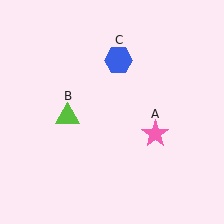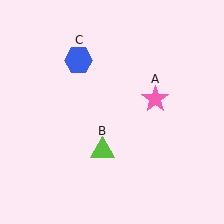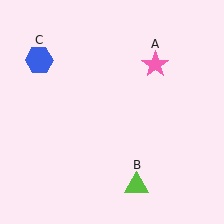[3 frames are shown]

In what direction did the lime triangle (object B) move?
The lime triangle (object B) moved down and to the right.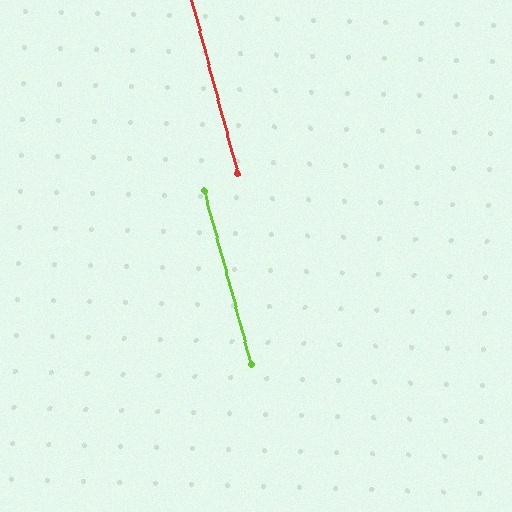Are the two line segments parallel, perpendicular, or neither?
Parallel — their directions differ by only 0.3°.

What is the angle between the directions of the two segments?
Approximately 0 degrees.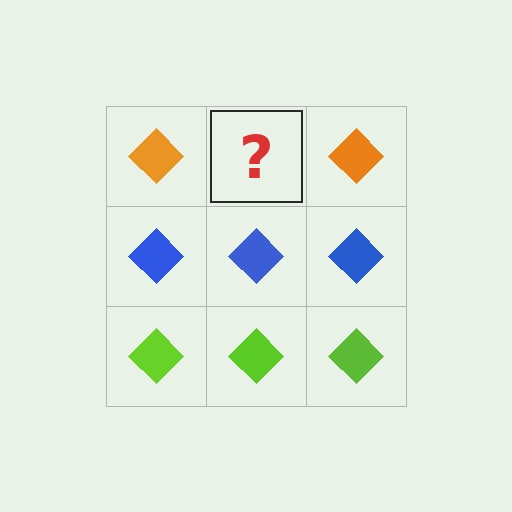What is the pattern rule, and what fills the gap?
The rule is that each row has a consistent color. The gap should be filled with an orange diamond.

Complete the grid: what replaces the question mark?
The question mark should be replaced with an orange diamond.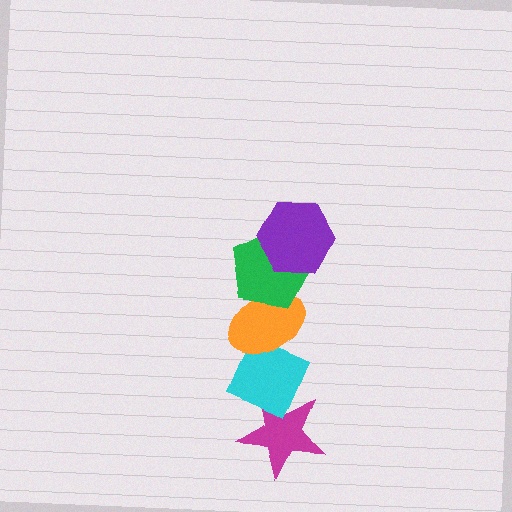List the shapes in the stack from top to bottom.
From top to bottom: the purple hexagon, the green pentagon, the orange ellipse, the cyan diamond, the magenta star.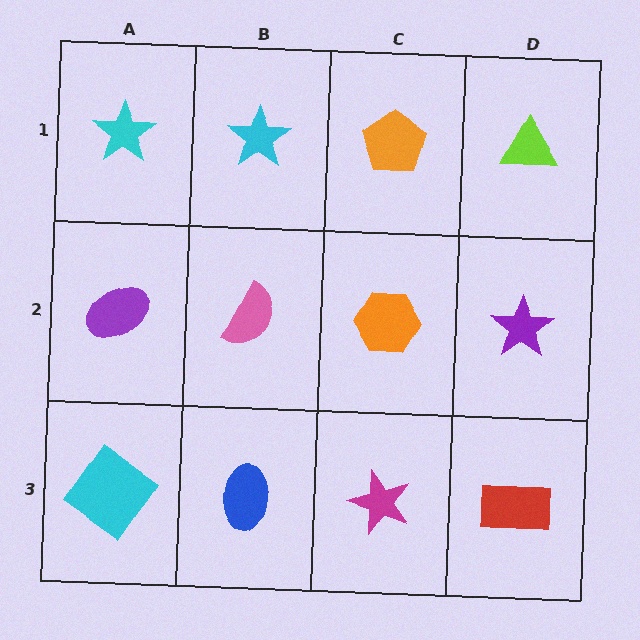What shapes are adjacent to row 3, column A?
A purple ellipse (row 2, column A), a blue ellipse (row 3, column B).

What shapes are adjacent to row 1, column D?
A purple star (row 2, column D), an orange pentagon (row 1, column C).